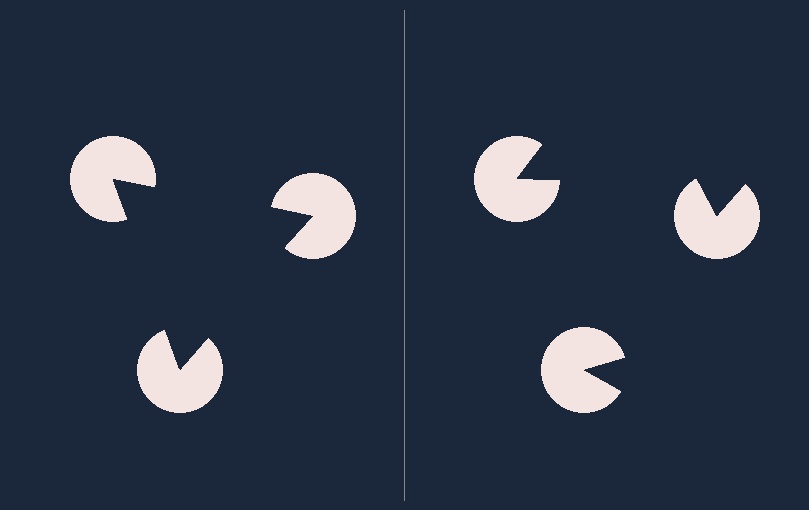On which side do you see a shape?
An illusory triangle appears on the left side. On the right side the wedge cuts are rotated, so no coherent shape forms.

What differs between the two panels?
The pac-man discs are positioned identically on both sides; only the wedge orientations differ. On the left they align to a triangle; on the right they are misaligned.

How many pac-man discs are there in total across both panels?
6 — 3 on each side.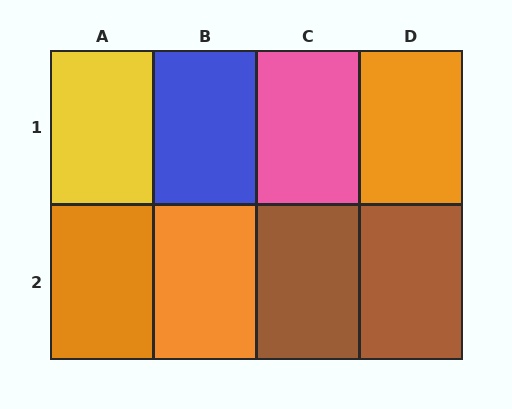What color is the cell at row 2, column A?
Orange.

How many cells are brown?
2 cells are brown.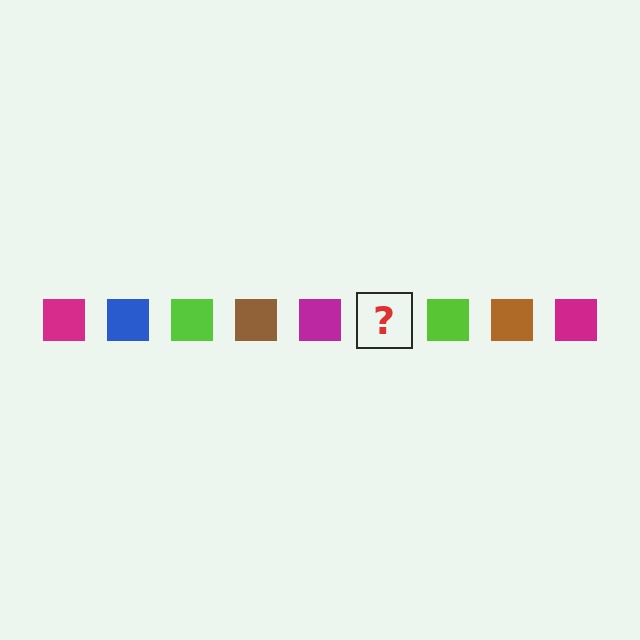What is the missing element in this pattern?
The missing element is a blue square.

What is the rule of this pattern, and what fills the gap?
The rule is that the pattern cycles through magenta, blue, lime, brown squares. The gap should be filled with a blue square.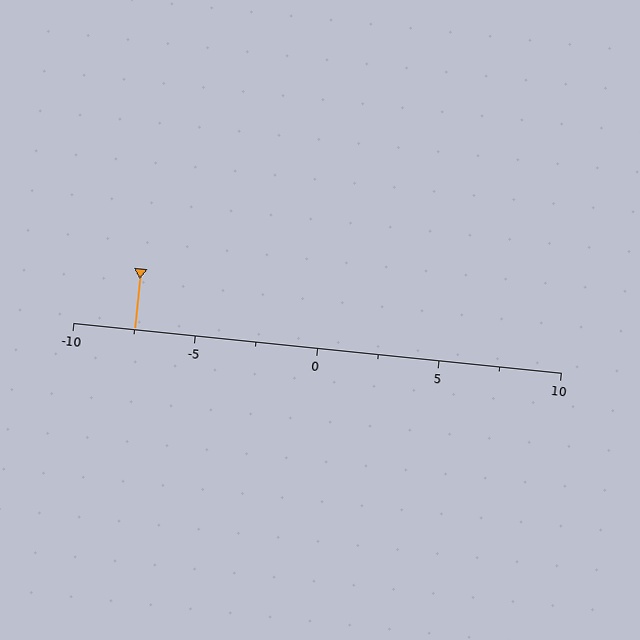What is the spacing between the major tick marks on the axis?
The major ticks are spaced 5 apart.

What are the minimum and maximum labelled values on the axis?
The axis runs from -10 to 10.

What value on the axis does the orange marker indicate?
The marker indicates approximately -7.5.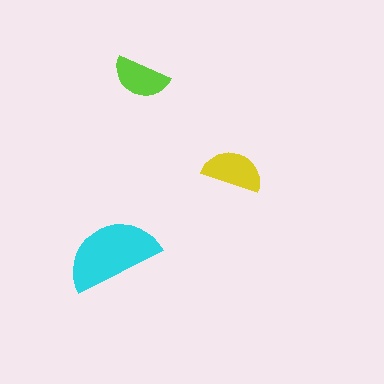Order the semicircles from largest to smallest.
the cyan one, the yellow one, the lime one.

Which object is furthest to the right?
The yellow semicircle is rightmost.